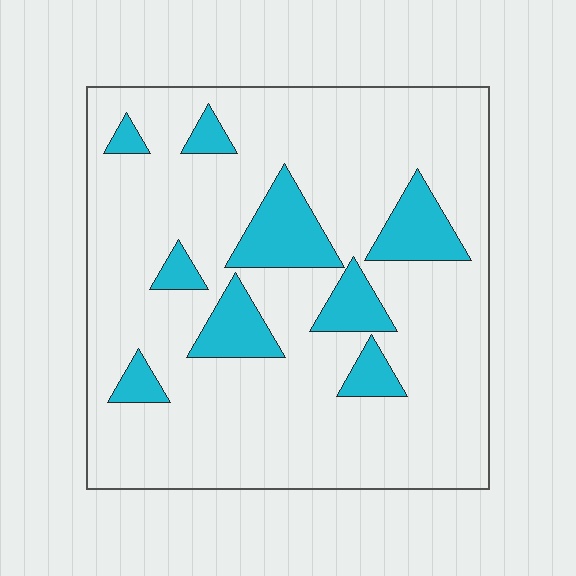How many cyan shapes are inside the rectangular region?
9.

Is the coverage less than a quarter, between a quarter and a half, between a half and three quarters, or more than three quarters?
Less than a quarter.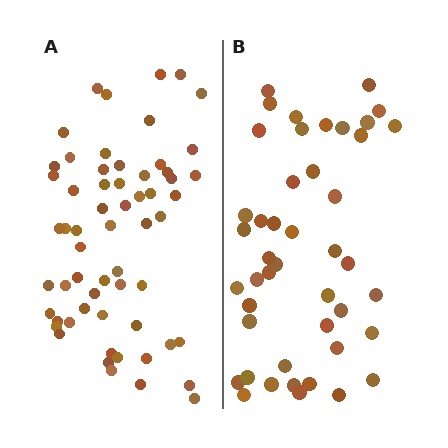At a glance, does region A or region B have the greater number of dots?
Region A (the left region) has more dots.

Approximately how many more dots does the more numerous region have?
Region A has approximately 15 more dots than region B.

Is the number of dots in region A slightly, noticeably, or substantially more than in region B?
Region A has noticeably more, but not dramatically so. The ratio is roughly 1.3 to 1.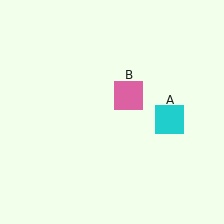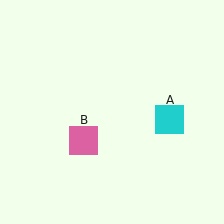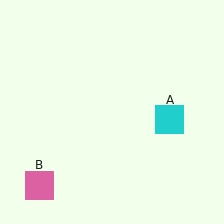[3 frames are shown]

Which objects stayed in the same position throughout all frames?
Cyan square (object A) remained stationary.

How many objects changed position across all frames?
1 object changed position: pink square (object B).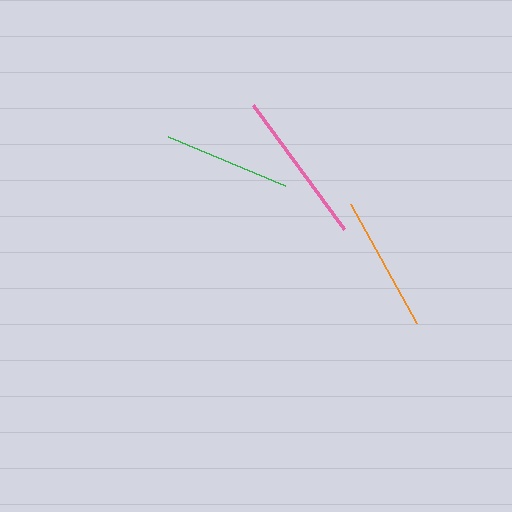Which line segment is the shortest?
The green line is the shortest at approximately 126 pixels.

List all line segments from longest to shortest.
From longest to shortest: pink, orange, green.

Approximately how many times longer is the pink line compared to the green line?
The pink line is approximately 1.2 times the length of the green line.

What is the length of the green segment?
The green segment is approximately 126 pixels long.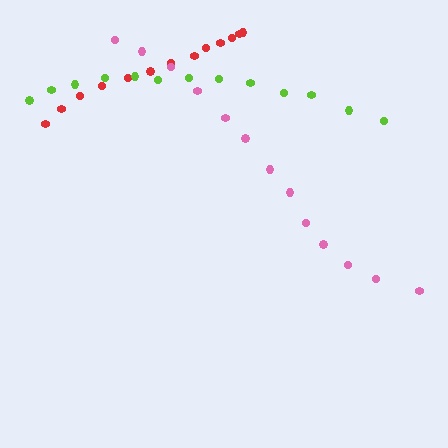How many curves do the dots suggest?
There are 3 distinct paths.